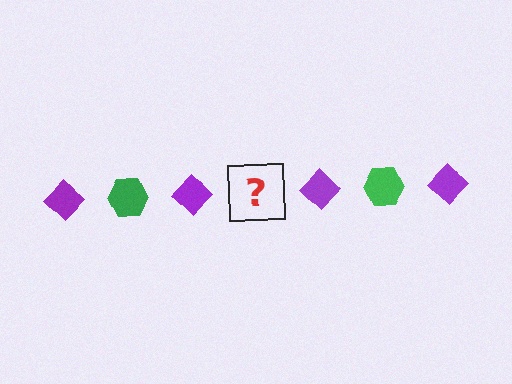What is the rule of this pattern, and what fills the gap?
The rule is that the pattern alternates between purple diamond and green hexagon. The gap should be filled with a green hexagon.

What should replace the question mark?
The question mark should be replaced with a green hexagon.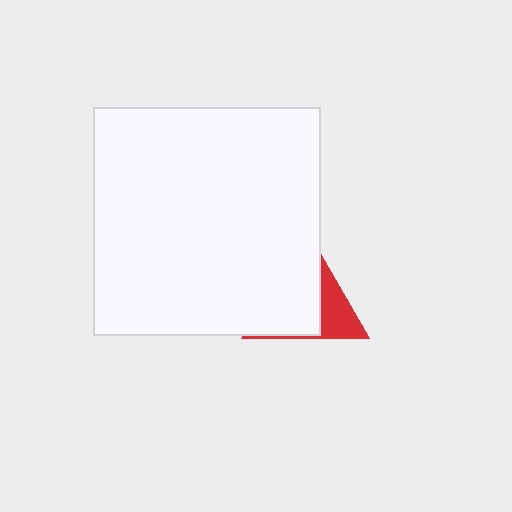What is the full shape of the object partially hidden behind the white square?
The partially hidden object is a red triangle.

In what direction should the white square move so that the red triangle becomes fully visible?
The white square should move left. That is the shortest direction to clear the overlap and leave the red triangle fully visible.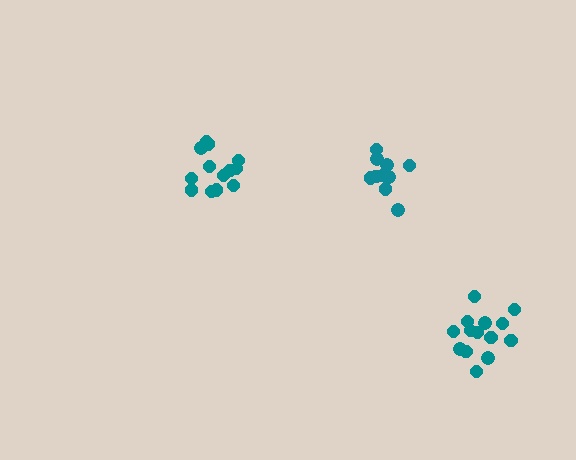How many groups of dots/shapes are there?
There are 3 groups.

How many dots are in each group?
Group 1: 10 dots, Group 2: 13 dots, Group 3: 14 dots (37 total).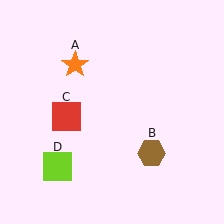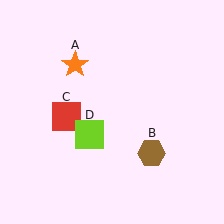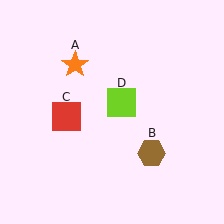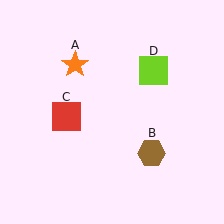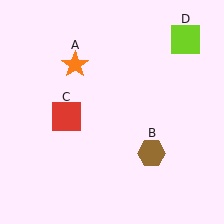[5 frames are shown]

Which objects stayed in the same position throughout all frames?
Orange star (object A) and brown hexagon (object B) and red square (object C) remained stationary.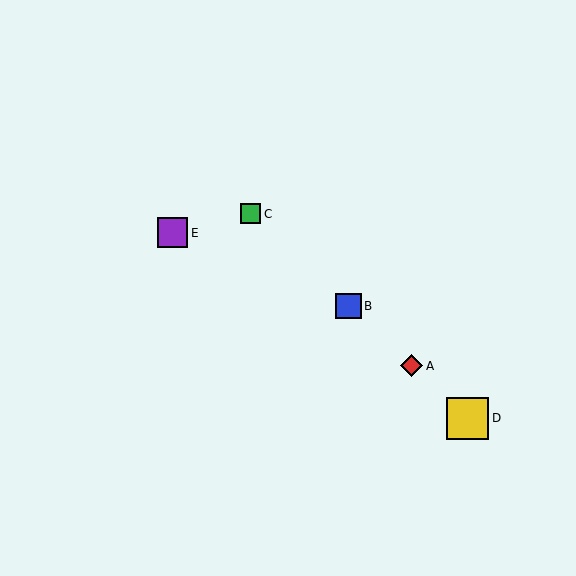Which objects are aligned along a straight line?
Objects A, B, C, D are aligned along a straight line.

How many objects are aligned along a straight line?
4 objects (A, B, C, D) are aligned along a straight line.